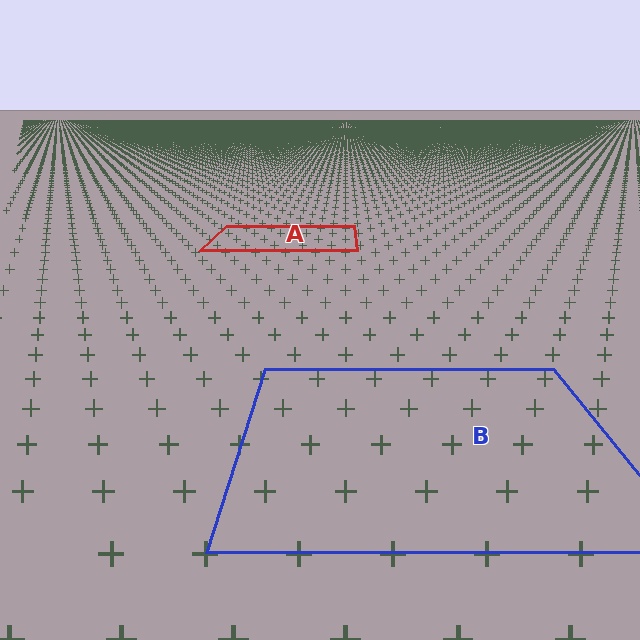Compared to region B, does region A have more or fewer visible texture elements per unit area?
Region A has more texture elements per unit area — they are packed more densely because it is farther away.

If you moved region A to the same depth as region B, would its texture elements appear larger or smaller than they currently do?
They would appear larger. At a closer depth, the same texture elements are projected at a bigger on-screen size.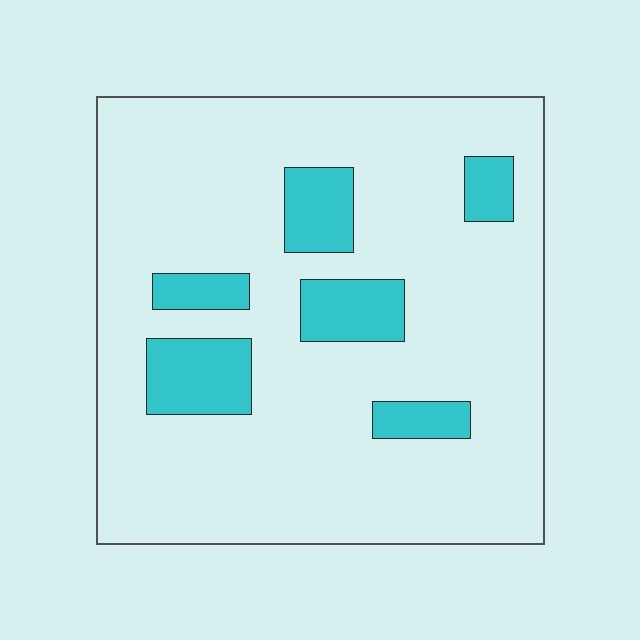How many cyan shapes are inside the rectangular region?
6.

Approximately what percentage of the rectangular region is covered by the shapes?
Approximately 15%.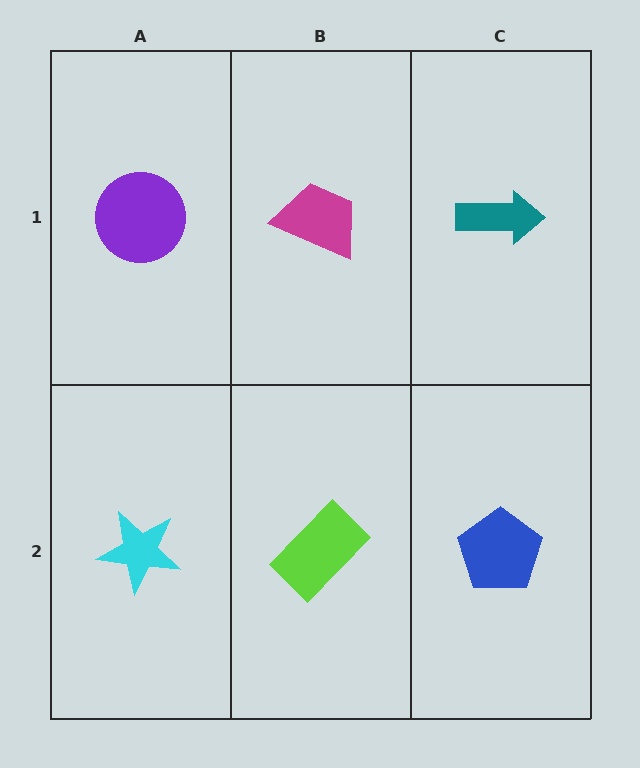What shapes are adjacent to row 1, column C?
A blue pentagon (row 2, column C), a magenta trapezoid (row 1, column B).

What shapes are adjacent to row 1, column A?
A cyan star (row 2, column A), a magenta trapezoid (row 1, column B).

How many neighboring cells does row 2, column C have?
2.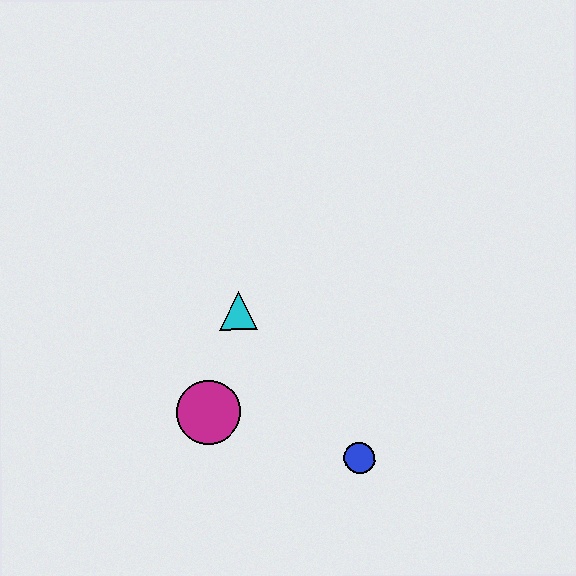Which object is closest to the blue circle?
The magenta circle is closest to the blue circle.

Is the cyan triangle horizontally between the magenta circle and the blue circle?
Yes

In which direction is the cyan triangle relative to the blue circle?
The cyan triangle is above the blue circle.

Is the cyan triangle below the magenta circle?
No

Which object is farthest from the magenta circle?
The blue circle is farthest from the magenta circle.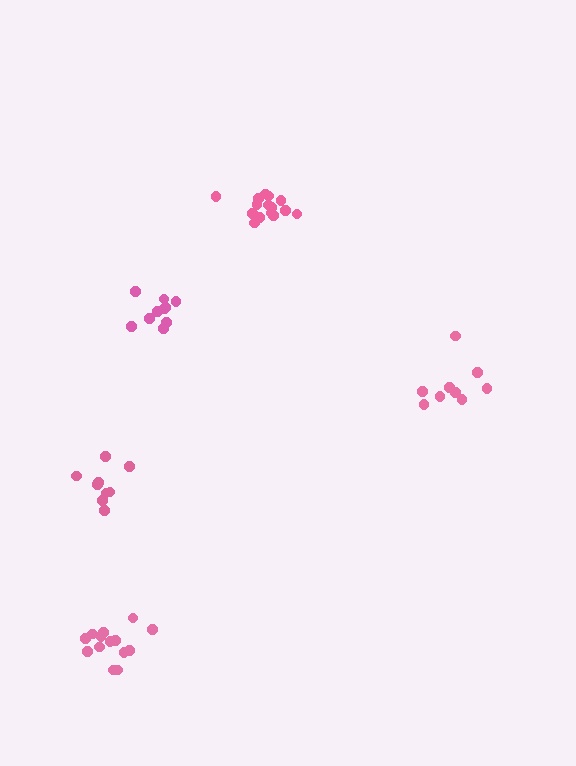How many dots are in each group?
Group 1: 9 dots, Group 2: 10 dots, Group 3: 14 dots, Group 4: 15 dots, Group 5: 9 dots (57 total).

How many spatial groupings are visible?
There are 5 spatial groupings.